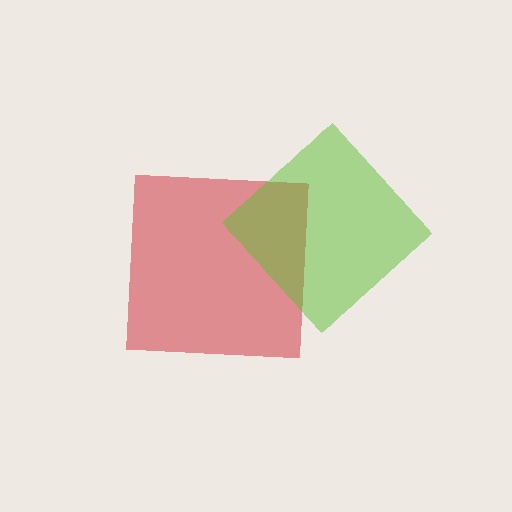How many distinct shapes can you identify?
There are 2 distinct shapes: a red square, a lime diamond.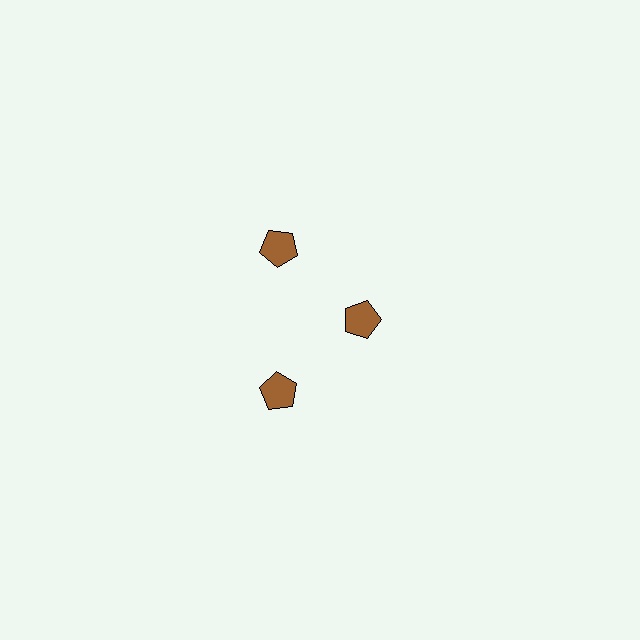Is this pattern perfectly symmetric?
No. The 3 brown pentagons are arranged in a ring, but one element near the 3 o'clock position is pulled inward toward the center, breaking the 3-fold rotational symmetry.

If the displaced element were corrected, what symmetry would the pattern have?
It would have 3-fold rotational symmetry — the pattern would map onto itself every 120 degrees.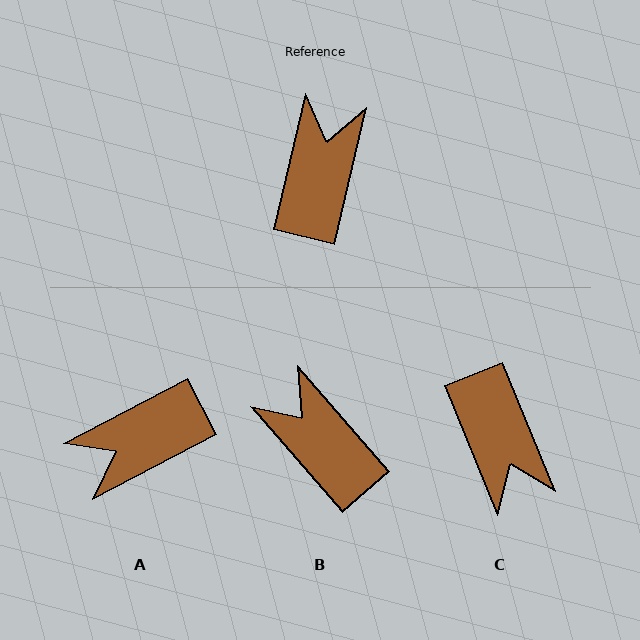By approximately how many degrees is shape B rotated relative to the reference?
Approximately 54 degrees counter-clockwise.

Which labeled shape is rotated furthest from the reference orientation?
C, about 145 degrees away.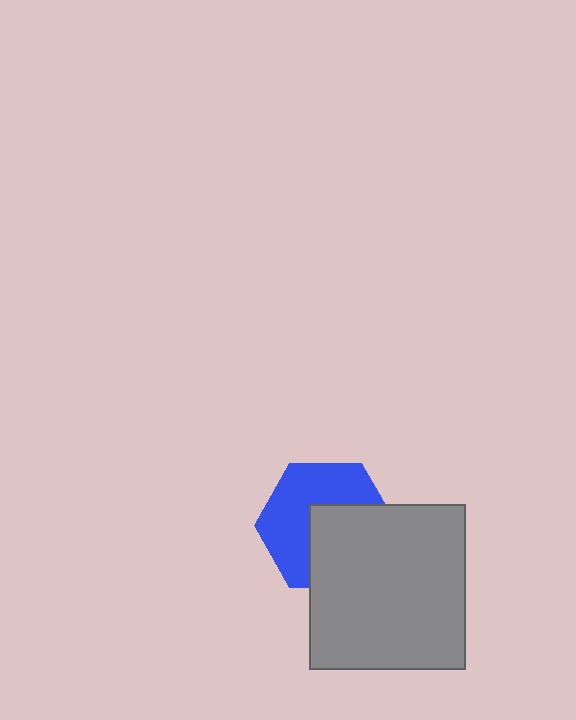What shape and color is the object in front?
The object in front is a gray rectangle.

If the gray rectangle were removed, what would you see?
You would see the complete blue hexagon.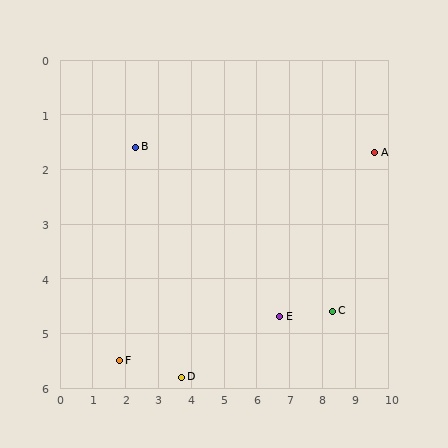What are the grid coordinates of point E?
Point E is at approximately (6.7, 4.7).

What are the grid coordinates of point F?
Point F is at approximately (1.8, 5.5).